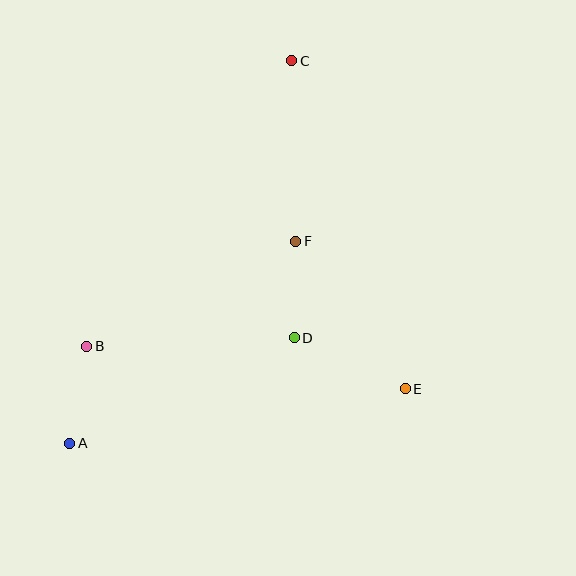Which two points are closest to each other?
Points D and F are closest to each other.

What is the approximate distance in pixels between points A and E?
The distance between A and E is approximately 340 pixels.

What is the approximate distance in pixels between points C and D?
The distance between C and D is approximately 277 pixels.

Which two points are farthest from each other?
Points A and C are farthest from each other.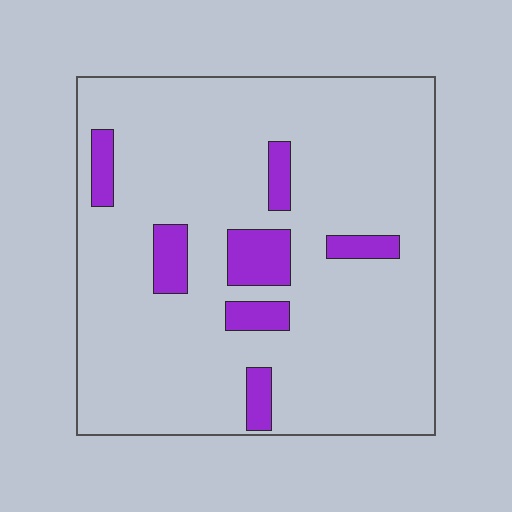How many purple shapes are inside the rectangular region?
7.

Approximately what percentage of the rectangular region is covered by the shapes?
Approximately 10%.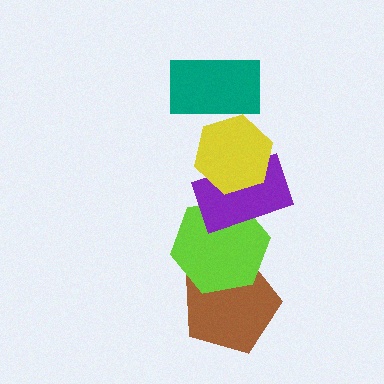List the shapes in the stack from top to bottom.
From top to bottom: the teal rectangle, the yellow hexagon, the purple rectangle, the lime hexagon, the brown pentagon.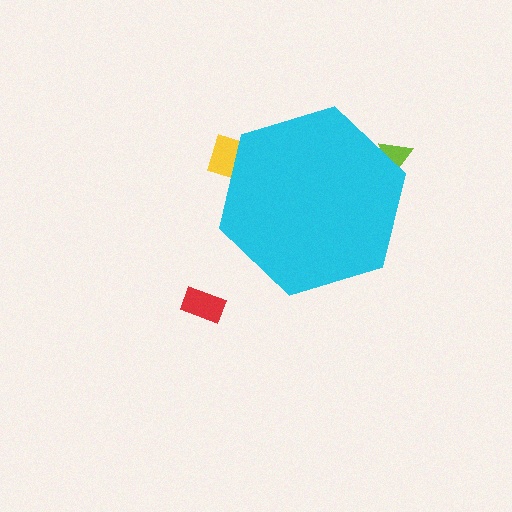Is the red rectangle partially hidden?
No, the red rectangle is fully visible.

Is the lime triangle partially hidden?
Yes, the lime triangle is partially hidden behind the cyan hexagon.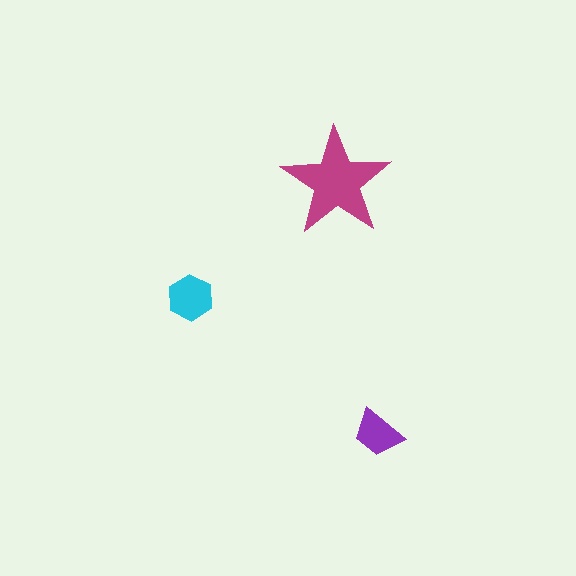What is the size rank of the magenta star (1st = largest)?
1st.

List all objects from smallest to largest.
The purple trapezoid, the cyan hexagon, the magenta star.